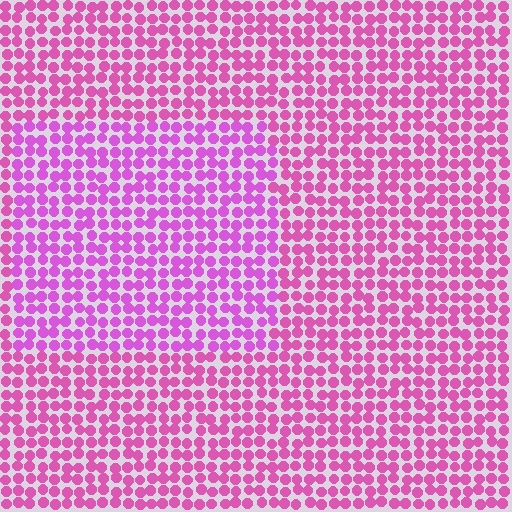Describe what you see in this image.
The image is filled with small pink elements in a uniform arrangement. A rectangle-shaped region is visible where the elements are tinted to a slightly different hue, forming a subtle color boundary.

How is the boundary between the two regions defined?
The boundary is defined purely by a slight shift in hue (about 20 degrees). Spacing, size, and orientation are identical on both sides.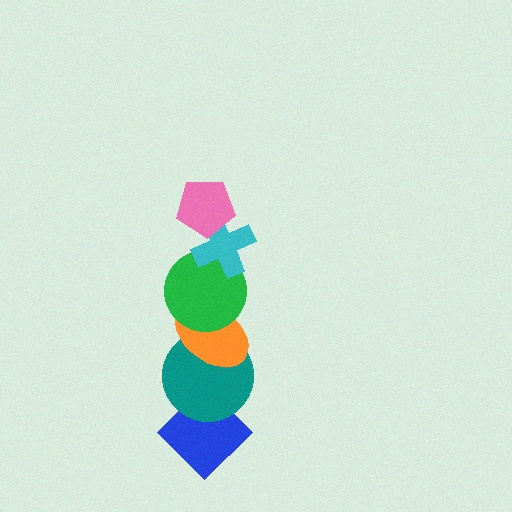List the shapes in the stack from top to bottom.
From top to bottom: the pink pentagon, the cyan cross, the green circle, the orange ellipse, the teal circle, the blue diamond.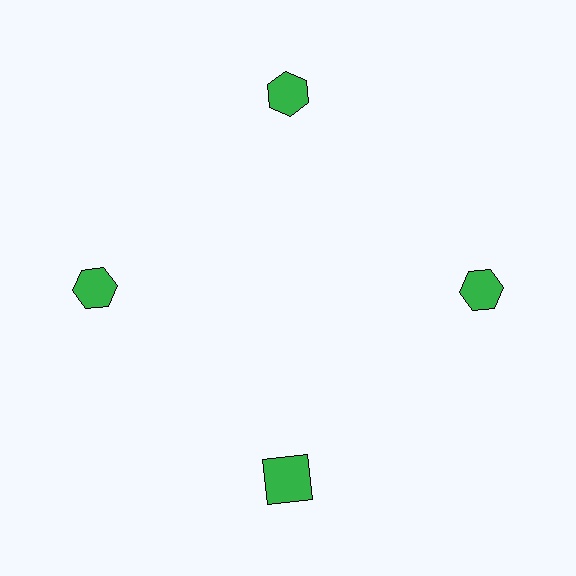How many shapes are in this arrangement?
There are 4 shapes arranged in a ring pattern.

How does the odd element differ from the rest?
It has a different shape: square instead of hexagon.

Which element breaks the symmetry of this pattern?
The green square at roughly the 6 o'clock position breaks the symmetry. All other shapes are green hexagons.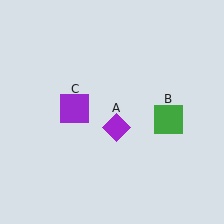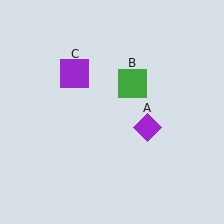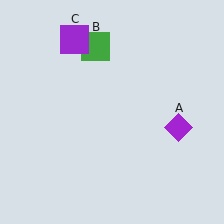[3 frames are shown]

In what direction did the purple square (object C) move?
The purple square (object C) moved up.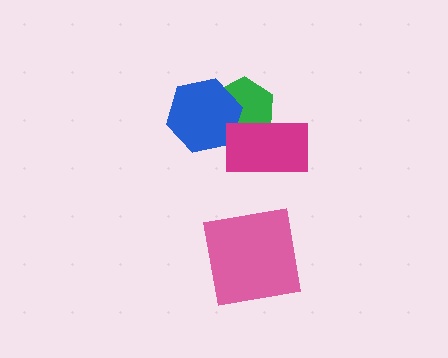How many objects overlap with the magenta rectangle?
2 objects overlap with the magenta rectangle.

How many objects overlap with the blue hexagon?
2 objects overlap with the blue hexagon.